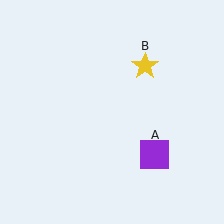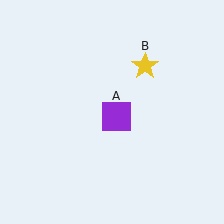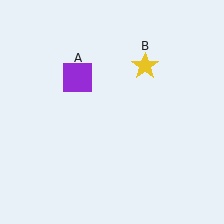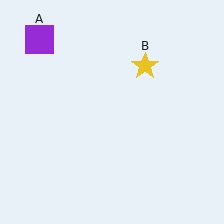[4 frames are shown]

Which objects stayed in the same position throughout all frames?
Yellow star (object B) remained stationary.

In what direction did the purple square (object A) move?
The purple square (object A) moved up and to the left.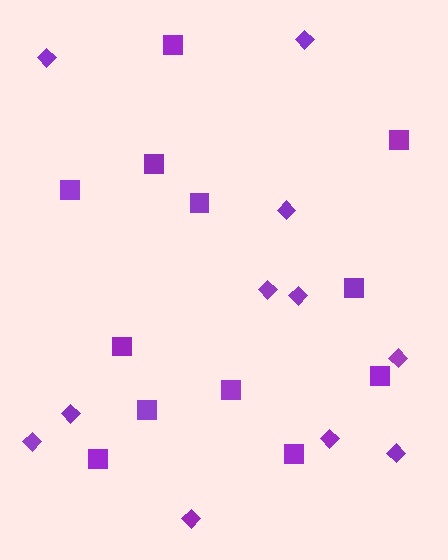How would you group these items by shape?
There are 2 groups: one group of diamonds (11) and one group of squares (12).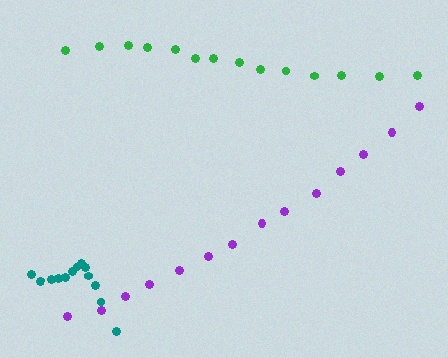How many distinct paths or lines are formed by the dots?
There are 3 distinct paths.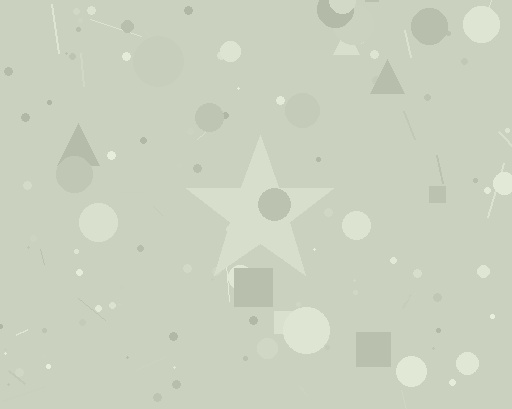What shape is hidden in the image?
A star is hidden in the image.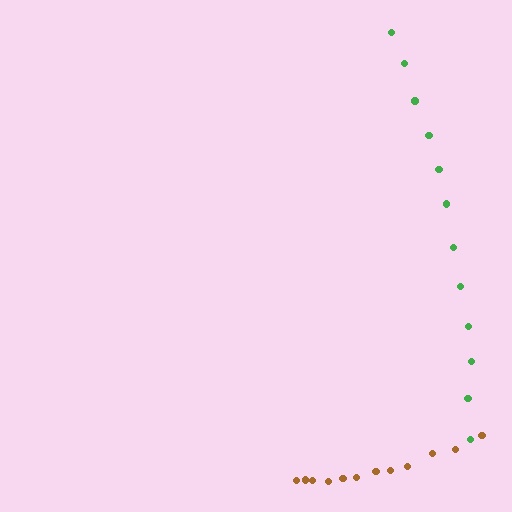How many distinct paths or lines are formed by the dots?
There are 2 distinct paths.